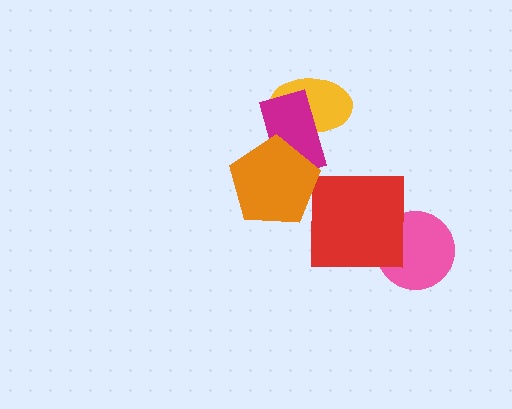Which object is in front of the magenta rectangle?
The orange pentagon is in front of the magenta rectangle.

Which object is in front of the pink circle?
The red square is in front of the pink circle.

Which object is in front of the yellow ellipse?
The magenta rectangle is in front of the yellow ellipse.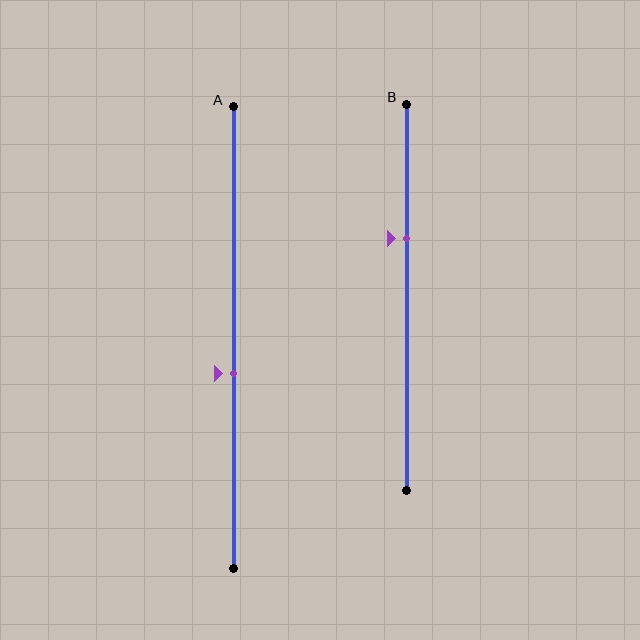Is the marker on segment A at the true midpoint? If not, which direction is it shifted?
No, the marker on segment A is shifted downward by about 8% of the segment length.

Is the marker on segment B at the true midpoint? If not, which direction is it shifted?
No, the marker on segment B is shifted upward by about 15% of the segment length.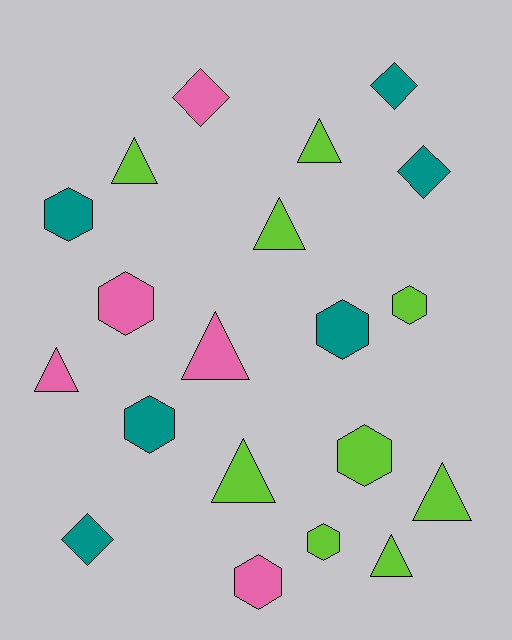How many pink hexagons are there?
There are 2 pink hexagons.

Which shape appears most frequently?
Hexagon, with 8 objects.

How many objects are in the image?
There are 20 objects.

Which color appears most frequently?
Lime, with 9 objects.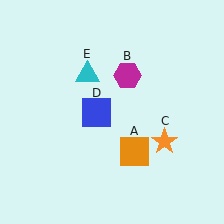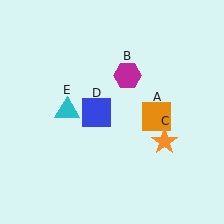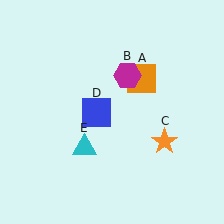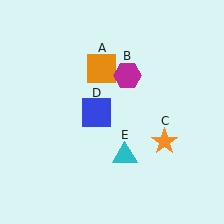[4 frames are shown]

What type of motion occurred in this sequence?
The orange square (object A), cyan triangle (object E) rotated counterclockwise around the center of the scene.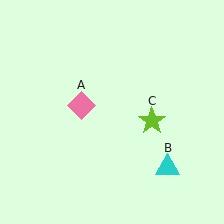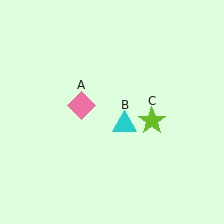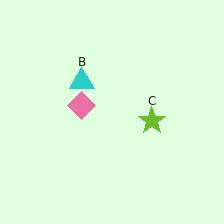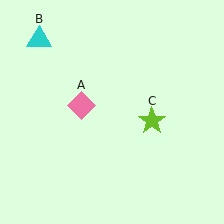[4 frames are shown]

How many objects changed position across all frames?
1 object changed position: cyan triangle (object B).